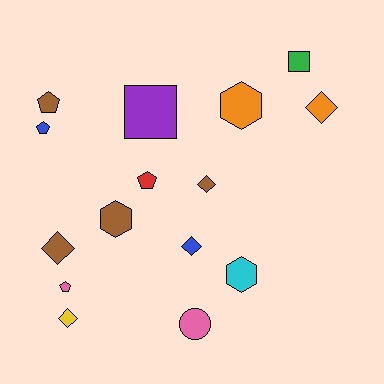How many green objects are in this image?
There is 1 green object.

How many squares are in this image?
There are 2 squares.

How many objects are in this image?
There are 15 objects.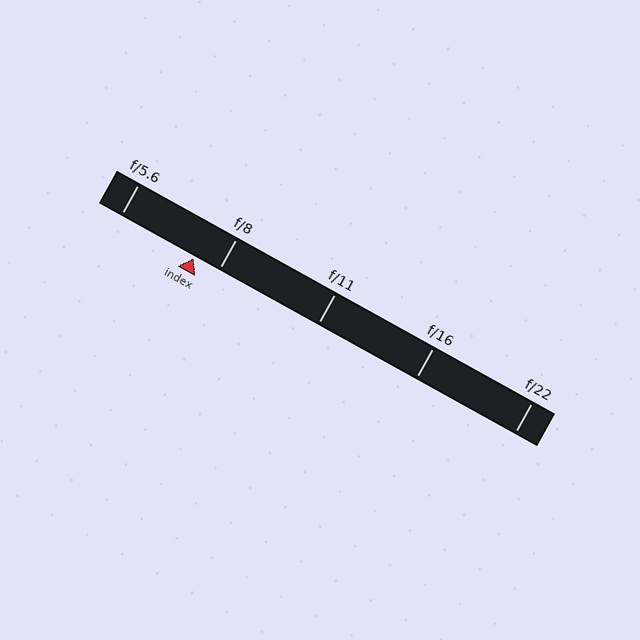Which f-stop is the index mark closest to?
The index mark is closest to f/8.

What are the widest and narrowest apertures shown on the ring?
The widest aperture shown is f/5.6 and the narrowest is f/22.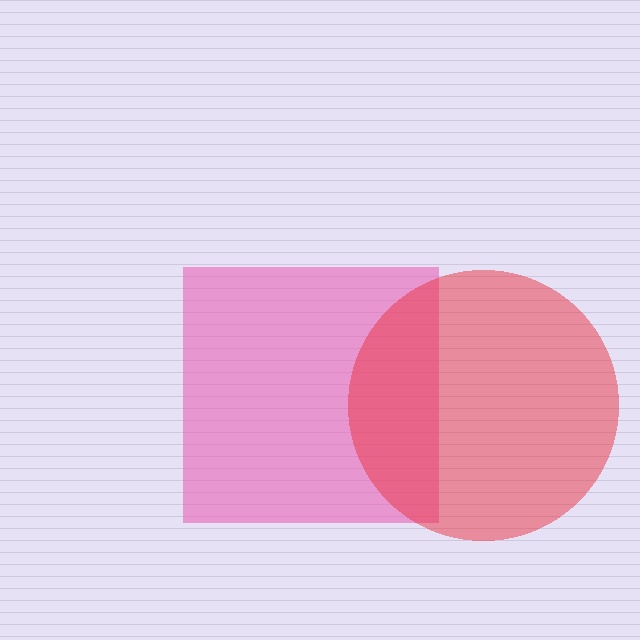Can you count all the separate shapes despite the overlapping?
Yes, there are 2 separate shapes.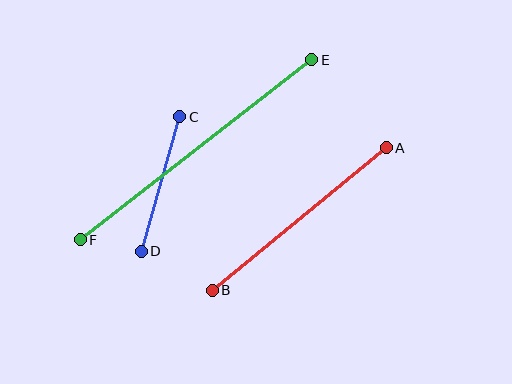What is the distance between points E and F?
The distance is approximately 293 pixels.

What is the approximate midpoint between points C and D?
The midpoint is at approximately (160, 184) pixels.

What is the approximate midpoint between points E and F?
The midpoint is at approximately (196, 150) pixels.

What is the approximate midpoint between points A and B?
The midpoint is at approximately (299, 219) pixels.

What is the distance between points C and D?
The distance is approximately 140 pixels.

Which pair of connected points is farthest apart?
Points E and F are farthest apart.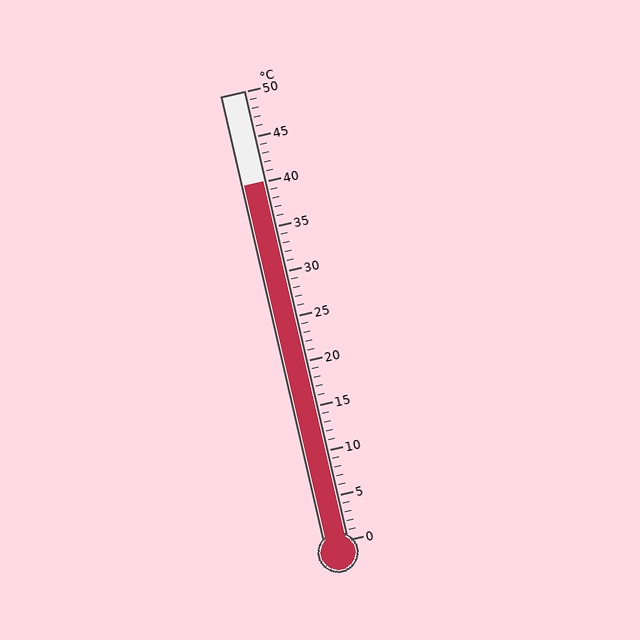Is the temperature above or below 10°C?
The temperature is above 10°C.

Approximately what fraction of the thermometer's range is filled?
The thermometer is filled to approximately 80% of its range.